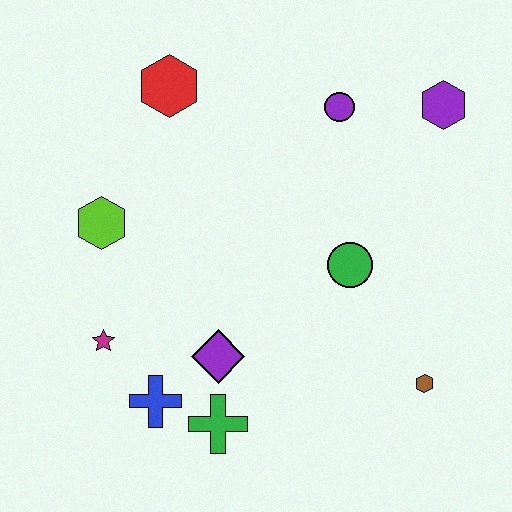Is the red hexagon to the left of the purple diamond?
Yes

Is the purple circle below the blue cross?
No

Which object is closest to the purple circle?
The purple hexagon is closest to the purple circle.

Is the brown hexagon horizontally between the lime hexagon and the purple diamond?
No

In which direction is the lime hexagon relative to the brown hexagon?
The lime hexagon is to the left of the brown hexagon.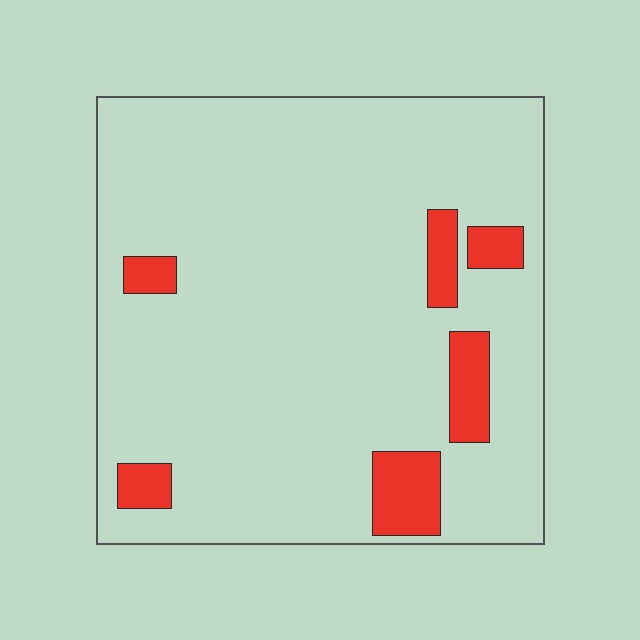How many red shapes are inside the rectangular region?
6.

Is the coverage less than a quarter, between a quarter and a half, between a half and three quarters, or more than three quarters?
Less than a quarter.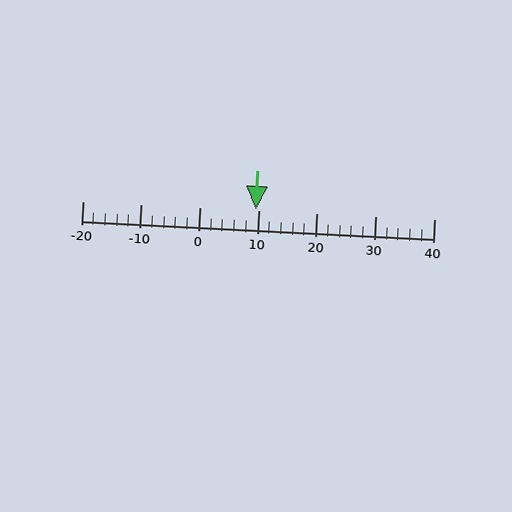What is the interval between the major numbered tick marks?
The major tick marks are spaced 10 units apart.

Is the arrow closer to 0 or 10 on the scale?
The arrow is closer to 10.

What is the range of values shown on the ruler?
The ruler shows values from -20 to 40.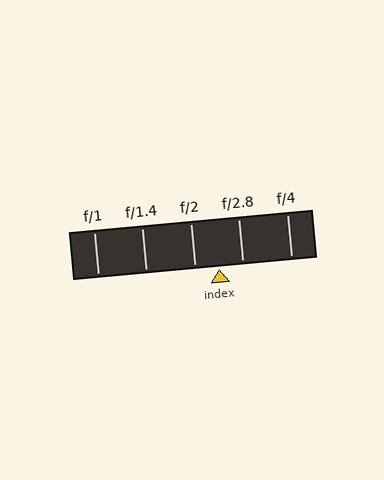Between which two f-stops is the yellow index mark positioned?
The index mark is between f/2 and f/2.8.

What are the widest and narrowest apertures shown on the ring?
The widest aperture shown is f/1 and the narrowest is f/4.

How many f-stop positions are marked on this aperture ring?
There are 5 f-stop positions marked.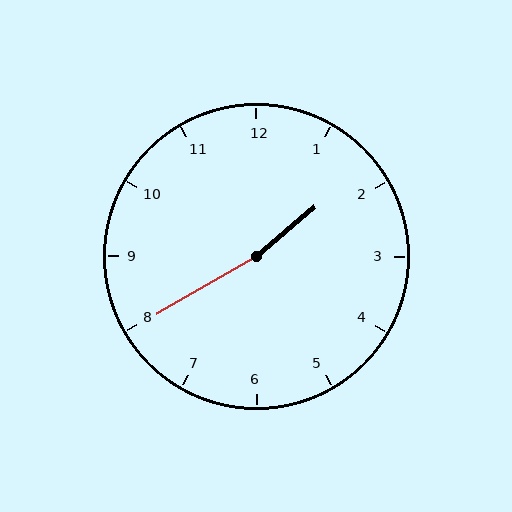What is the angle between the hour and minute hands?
Approximately 170 degrees.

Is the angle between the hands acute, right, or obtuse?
It is obtuse.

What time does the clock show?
1:40.